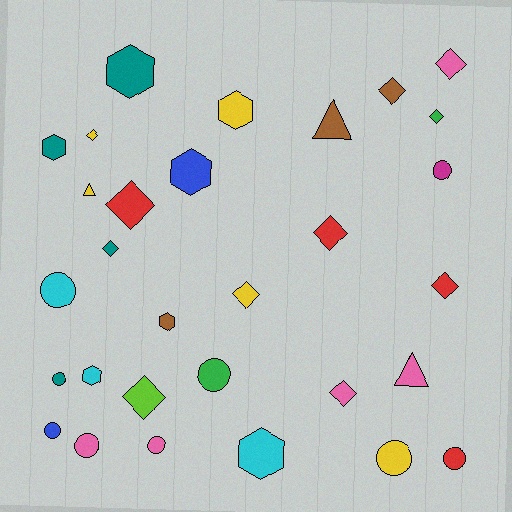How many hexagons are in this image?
There are 7 hexagons.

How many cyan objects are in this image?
There are 3 cyan objects.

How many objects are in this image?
There are 30 objects.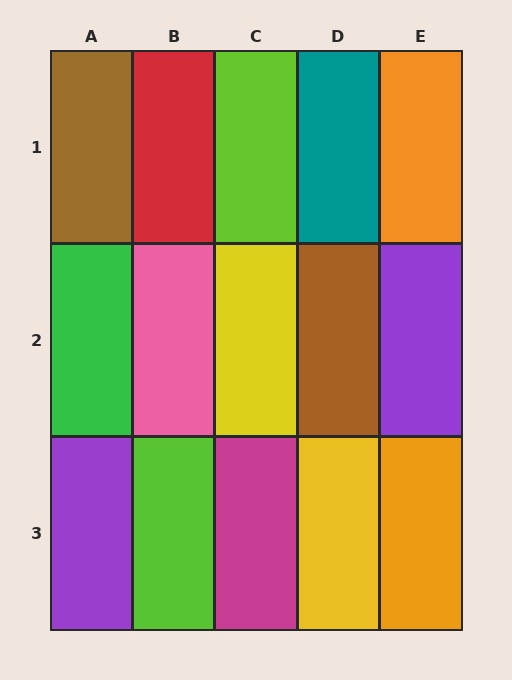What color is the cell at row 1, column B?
Red.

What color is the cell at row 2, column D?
Brown.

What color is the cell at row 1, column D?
Teal.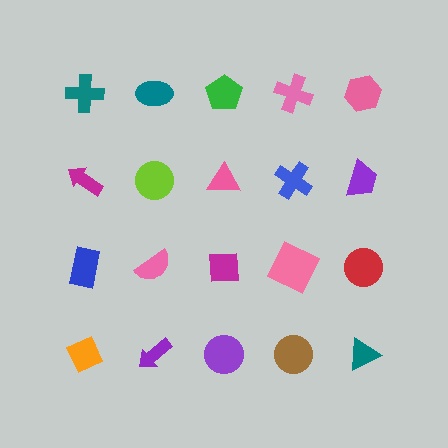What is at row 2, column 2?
A lime circle.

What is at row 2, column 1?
A magenta arrow.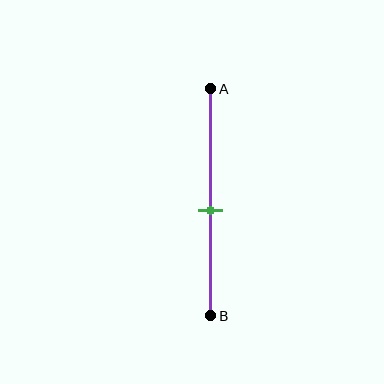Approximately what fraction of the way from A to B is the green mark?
The green mark is approximately 55% of the way from A to B.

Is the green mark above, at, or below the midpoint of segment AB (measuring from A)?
The green mark is below the midpoint of segment AB.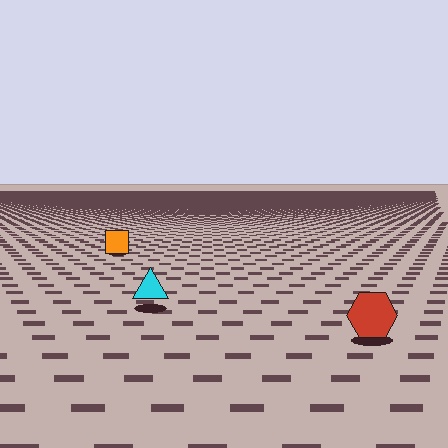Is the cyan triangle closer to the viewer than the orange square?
Yes. The cyan triangle is closer — you can tell from the texture gradient: the ground texture is coarser near it.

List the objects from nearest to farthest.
From nearest to farthest: the red hexagon, the cyan triangle, the orange square.